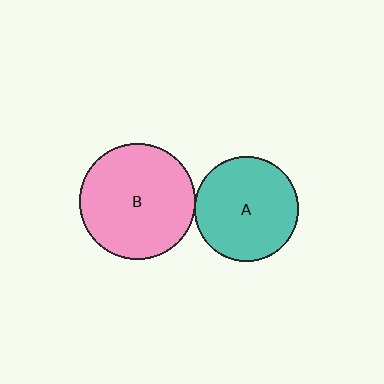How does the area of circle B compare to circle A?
Approximately 1.2 times.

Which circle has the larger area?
Circle B (pink).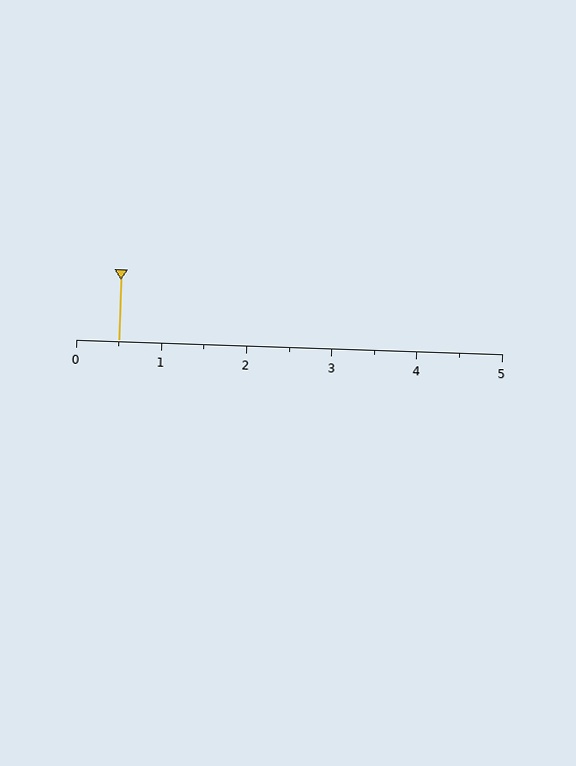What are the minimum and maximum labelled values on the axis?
The axis runs from 0 to 5.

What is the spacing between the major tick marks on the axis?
The major ticks are spaced 1 apart.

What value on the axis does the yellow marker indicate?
The marker indicates approximately 0.5.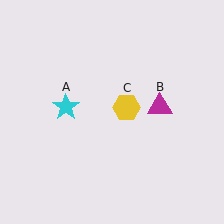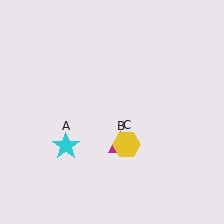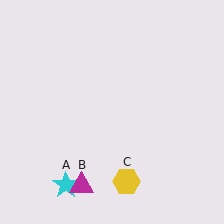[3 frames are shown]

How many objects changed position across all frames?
3 objects changed position: cyan star (object A), magenta triangle (object B), yellow hexagon (object C).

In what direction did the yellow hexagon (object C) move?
The yellow hexagon (object C) moved down.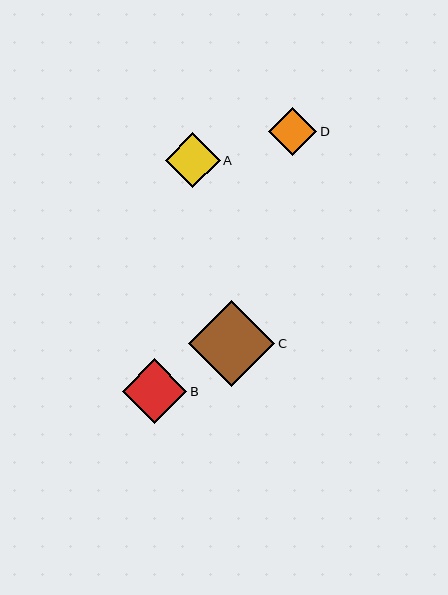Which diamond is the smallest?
Diamond D is the smallest with a size of approximately 48 pixels.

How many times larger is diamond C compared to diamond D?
Diamond C is approximately 1.8 times the size of diamond D.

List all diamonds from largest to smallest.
From largest to smallest: C, B, A, D.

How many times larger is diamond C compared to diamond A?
Diamond C is approximately 1.6 times the size of diamond A.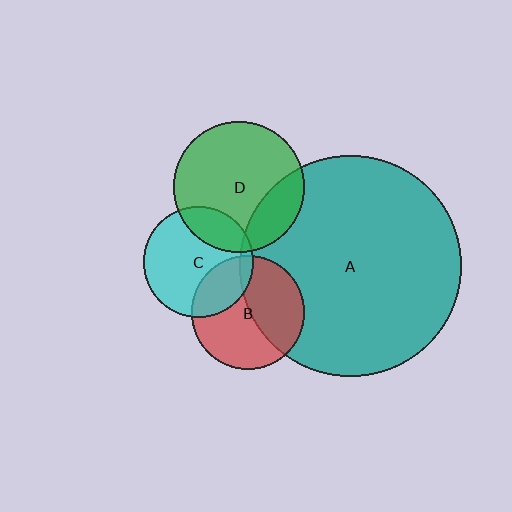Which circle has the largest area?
Circle A (teal).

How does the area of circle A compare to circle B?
Approximately 3.8 times.